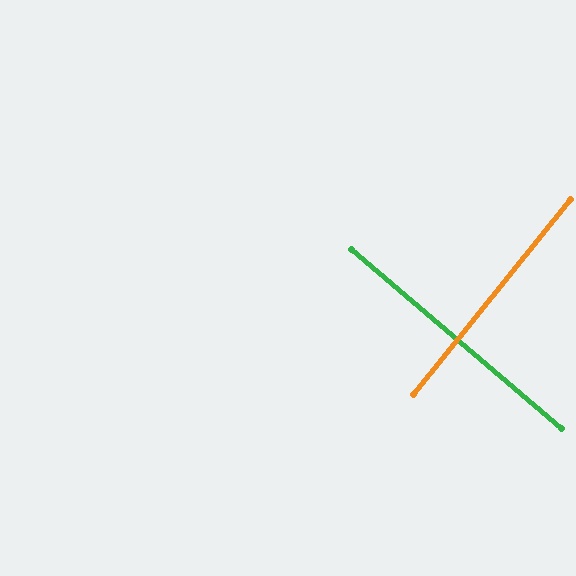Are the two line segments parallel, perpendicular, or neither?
Perpendicular — they meet at approximately 89°.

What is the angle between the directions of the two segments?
Approximately 89 degrees.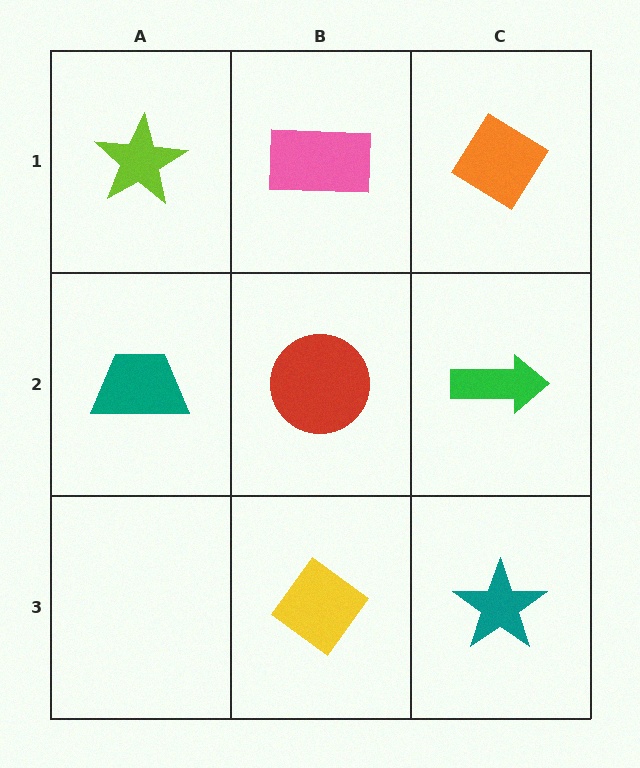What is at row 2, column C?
A green arrow.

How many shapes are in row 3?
2 shapes.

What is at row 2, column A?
A teal trapezoid.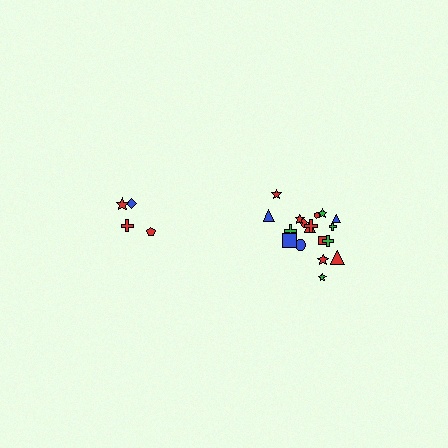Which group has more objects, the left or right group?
The right group.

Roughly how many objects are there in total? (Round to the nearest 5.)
Roughly 20 objects in total.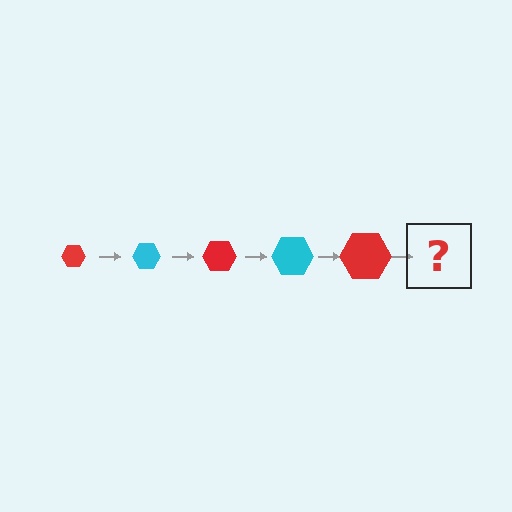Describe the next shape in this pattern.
It should be a cyan hexagon, larger than the previous one.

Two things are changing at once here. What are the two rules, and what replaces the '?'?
The two rules are that the hexagon grows larger each step and the color cycles through red and cyan. The '?' should be a cyan hexagon, larger than the previous one.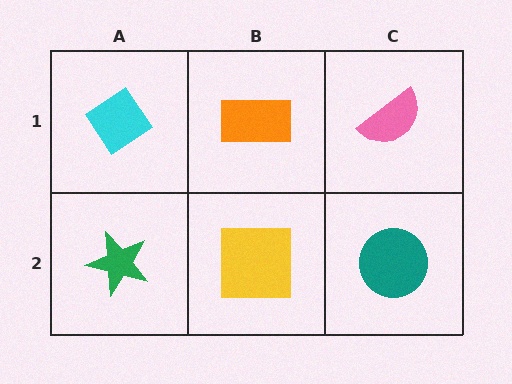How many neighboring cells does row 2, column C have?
2.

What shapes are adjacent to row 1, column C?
A teal circle (row 2, column C), an orange rectangle (row 1, column B).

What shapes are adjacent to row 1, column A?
A green star (row 2, column A), an orange rectangle (row 1, column B).